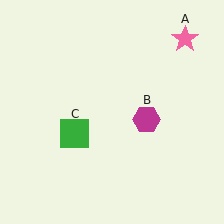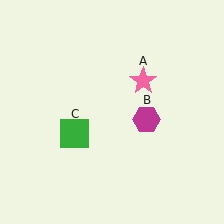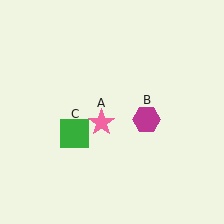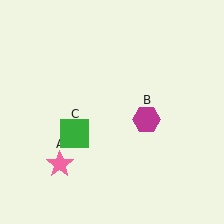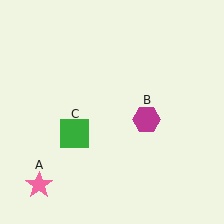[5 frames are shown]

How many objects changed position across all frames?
1 object changed position: pink star (object A).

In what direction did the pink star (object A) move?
The pink star (object A) moved down and to the left.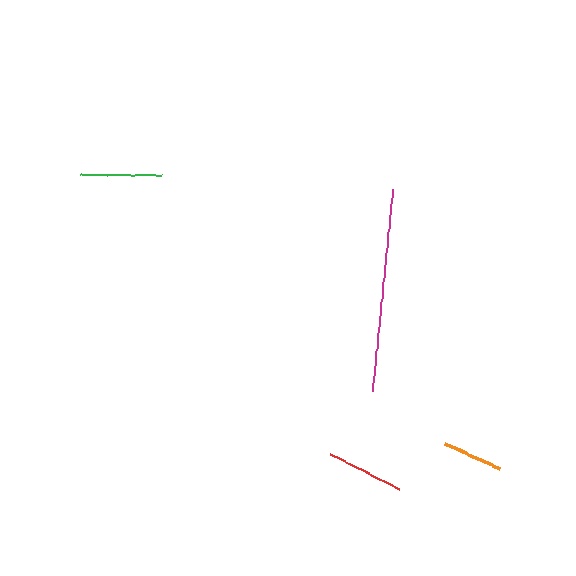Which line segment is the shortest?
The orange line is the shortest at approximately 61 pixels.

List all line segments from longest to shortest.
From longest to shortest: magenta, green, red, orange.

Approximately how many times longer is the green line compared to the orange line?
The green line is approximately 1.3 times the length of the orange line.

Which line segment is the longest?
The magenta line is the longest at approximately 203 pixels.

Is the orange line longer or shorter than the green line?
The green line is longer than the orange line.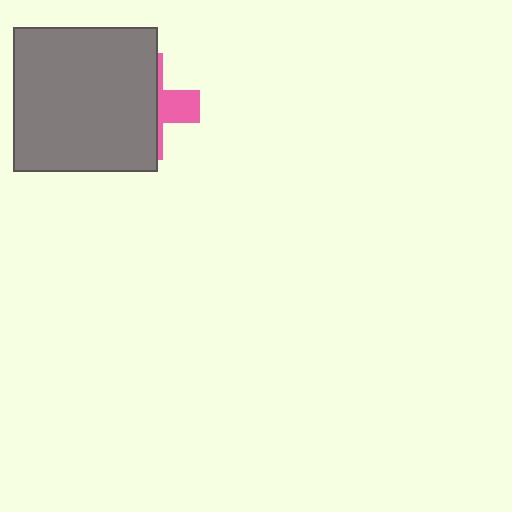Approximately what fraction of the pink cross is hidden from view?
Roughly 69% of the pink cross is hidden behind the gray square.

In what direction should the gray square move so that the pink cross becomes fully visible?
The gray square should move left. That is the shortest direction to clear the overlap and leave the pink cross fully visible.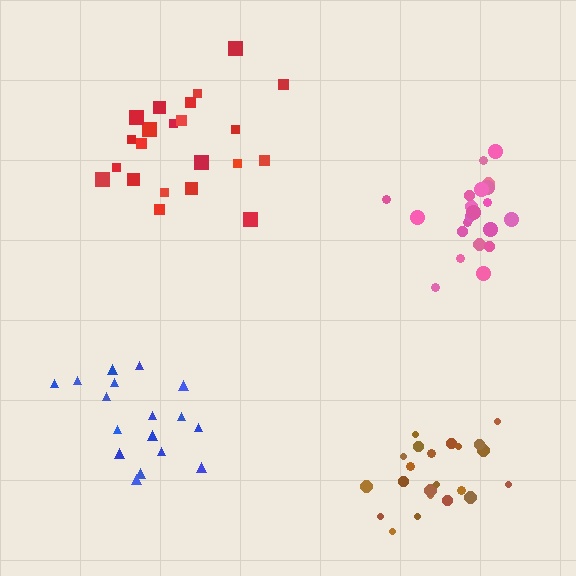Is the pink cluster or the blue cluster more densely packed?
Pink.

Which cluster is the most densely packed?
Brown.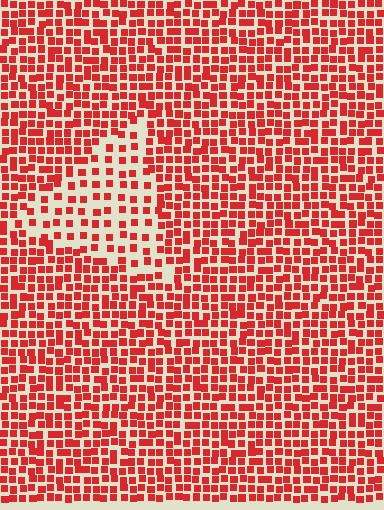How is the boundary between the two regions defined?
The boundary is defined by a change in element density (approximately 2.0x ratio). All elements are the same color, size, and shape.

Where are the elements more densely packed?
The elements are more densely packed outside the triangle boundary.